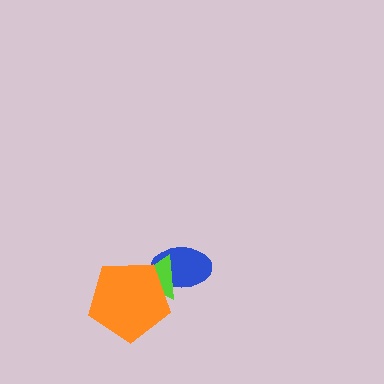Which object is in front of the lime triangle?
The orange pentagon is in front of the lime triangle.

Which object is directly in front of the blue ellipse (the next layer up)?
The lime triangle is directly in front of the blue ellipse.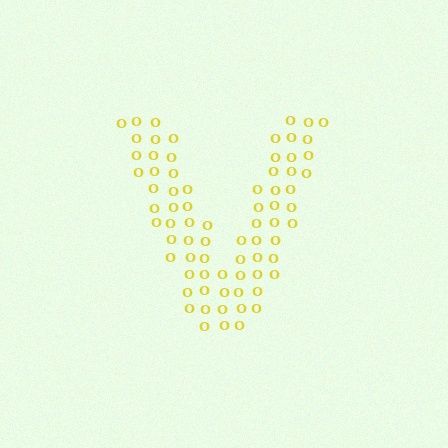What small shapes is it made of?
It is made of small letter O's.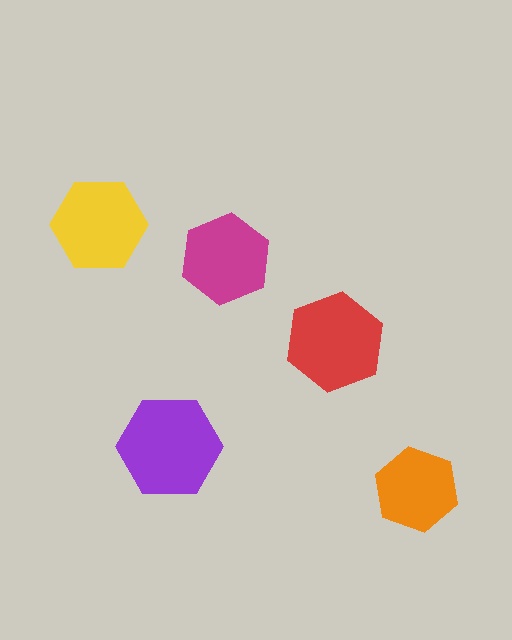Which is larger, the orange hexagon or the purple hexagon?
The purple one.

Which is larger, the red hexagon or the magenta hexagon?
The red one.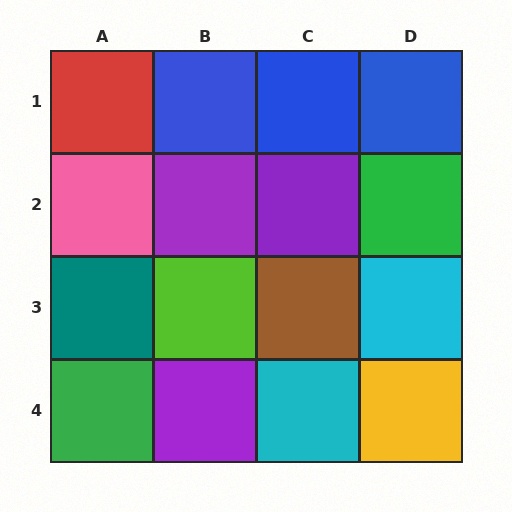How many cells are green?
2 cells are green.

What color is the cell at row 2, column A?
Pink.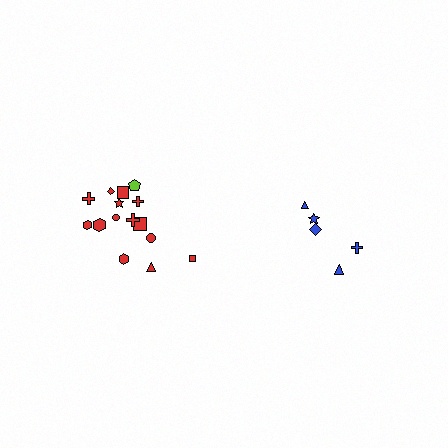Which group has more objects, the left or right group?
The left group.